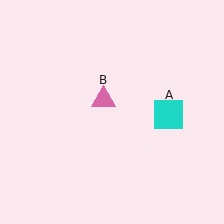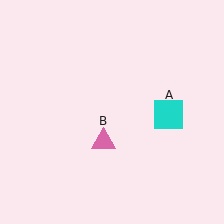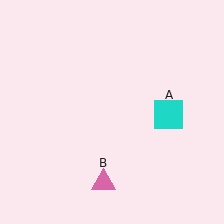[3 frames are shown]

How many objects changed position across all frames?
1 object changed position: pink triangle (object B).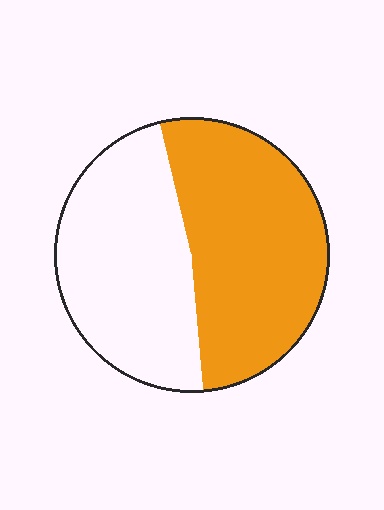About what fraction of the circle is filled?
About one half (1/2).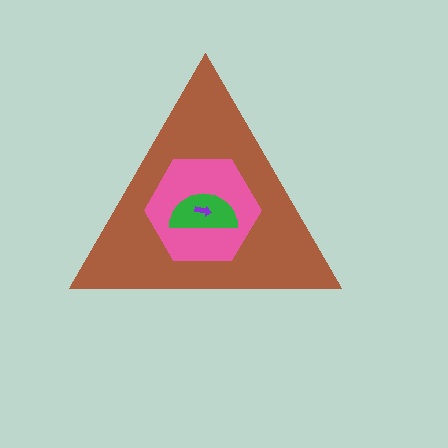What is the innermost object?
The purple arrow.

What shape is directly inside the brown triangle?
The pink hexagon.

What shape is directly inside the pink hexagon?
The green semicircle.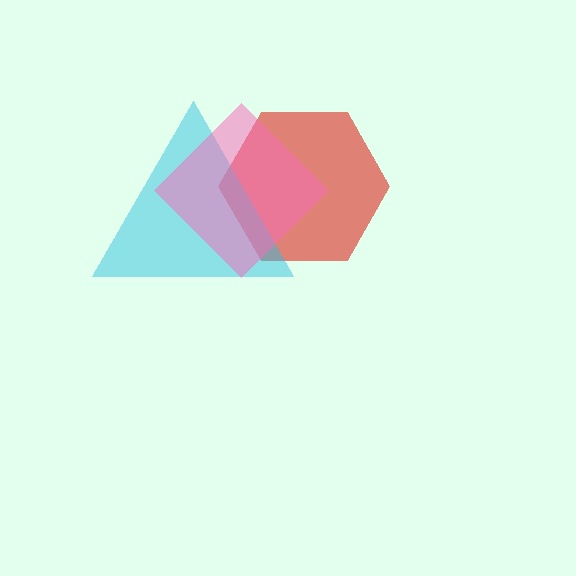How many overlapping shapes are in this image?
There are 3 overlapping shapes in the image.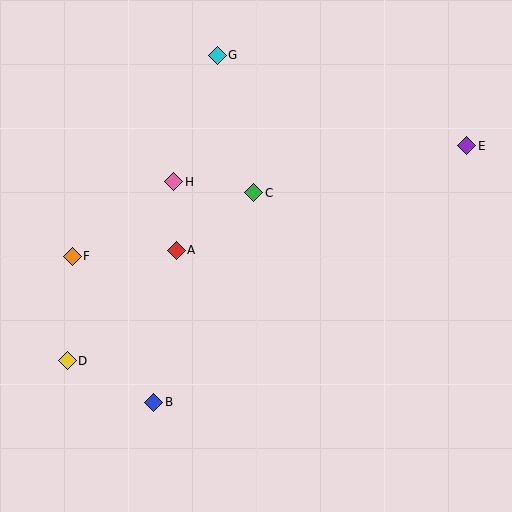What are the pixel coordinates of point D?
Point D is at (67, 361).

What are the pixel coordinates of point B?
Point B is at (154, 402).